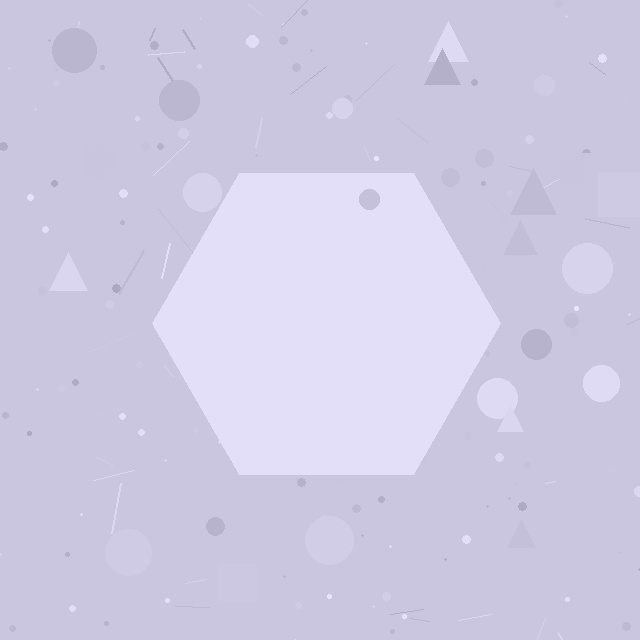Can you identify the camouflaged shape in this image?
The camouflaged shape is a hexagon.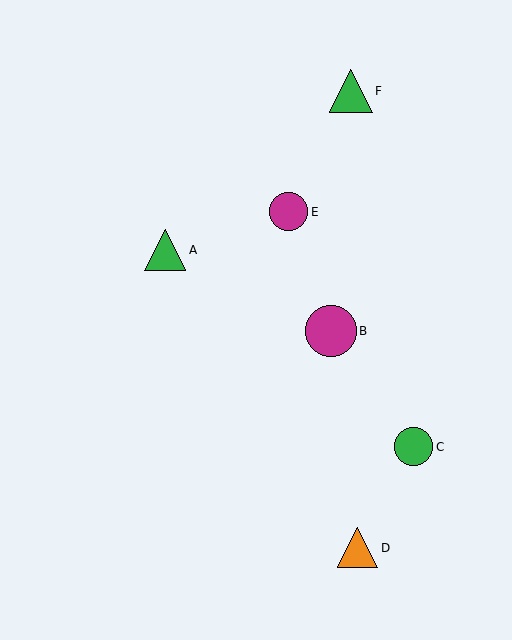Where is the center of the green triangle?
The center of the green triangle is at (165, 250).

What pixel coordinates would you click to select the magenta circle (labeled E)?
Click at (288, 212) to select the magenta circle E.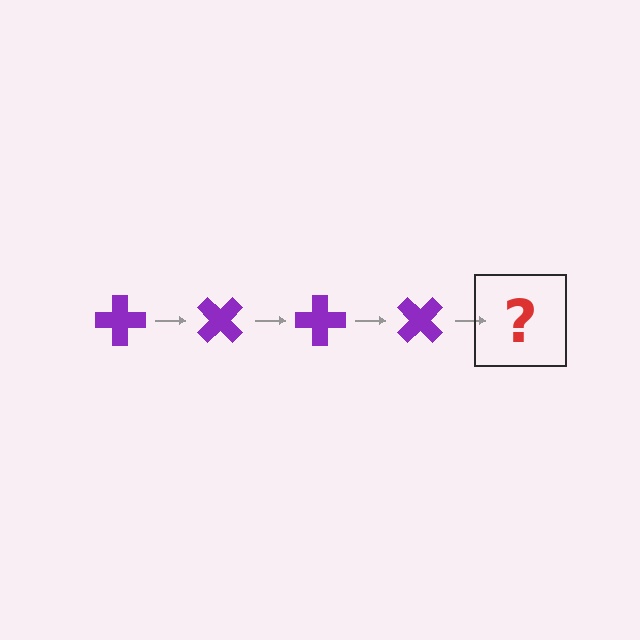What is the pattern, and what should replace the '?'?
The pattern is that the cross rotates 45 degrees each step. The '?' should be a purple cross rotated 180 degrees.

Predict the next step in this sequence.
The next step is a purple cross rotated 180 degrees.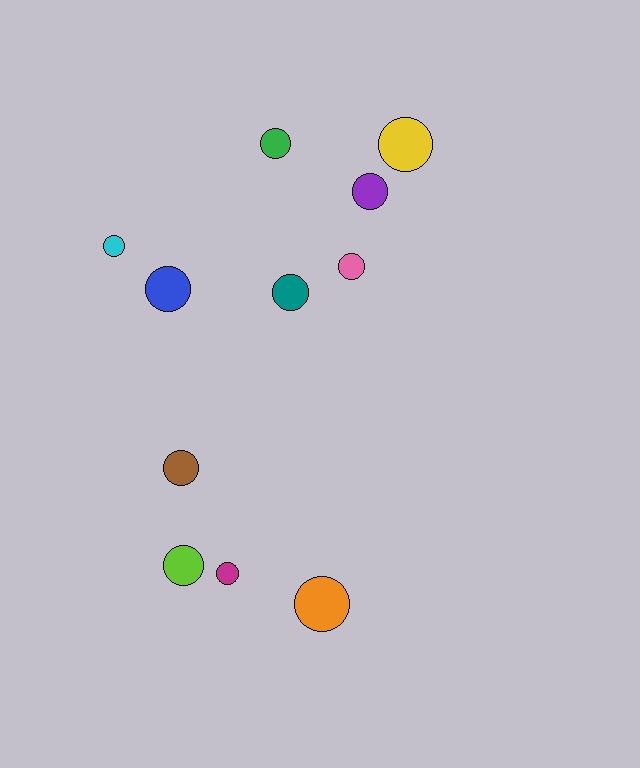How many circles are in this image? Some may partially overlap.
There are 11 circles.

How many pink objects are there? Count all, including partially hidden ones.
There is 1 pink object.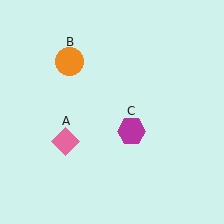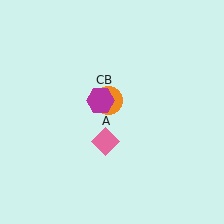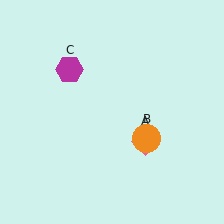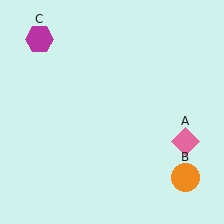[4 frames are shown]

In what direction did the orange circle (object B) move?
The orange circle (object B) moved down and to the right.